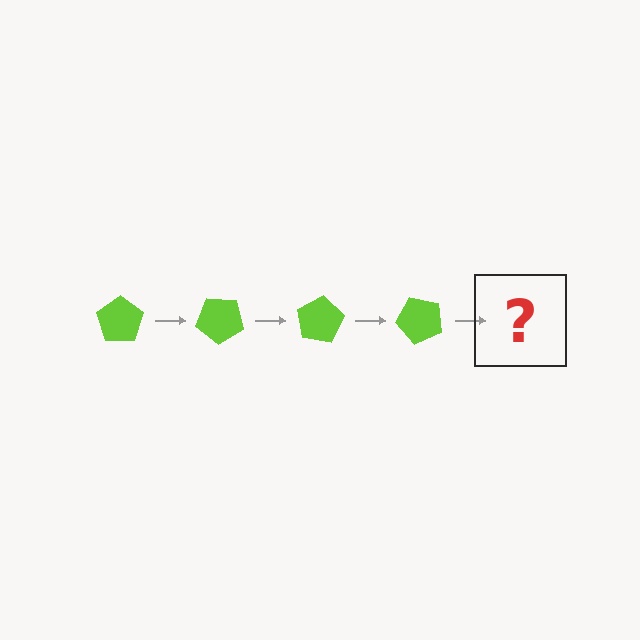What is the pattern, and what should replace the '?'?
The pattern is that the pentagon rotates 40 degrees each step. The '?' should be a lime pentagon rotated 160 degrees.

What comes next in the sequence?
The next element should be a lime pentagon rotated 160 degrees.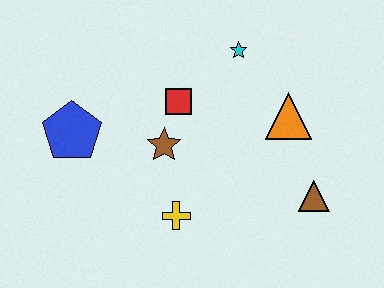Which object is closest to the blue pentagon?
The brown star is closest to the blue pentagon.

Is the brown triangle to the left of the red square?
No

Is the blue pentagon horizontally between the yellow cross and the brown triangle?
No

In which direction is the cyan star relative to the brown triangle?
The cyan star is above the brown triangle.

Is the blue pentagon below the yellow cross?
No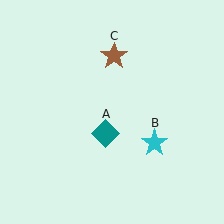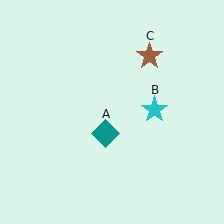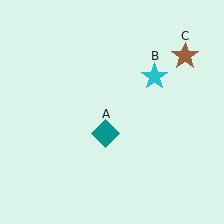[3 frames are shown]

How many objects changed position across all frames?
2 objects changed position: cyan star (object B), brown star (object C).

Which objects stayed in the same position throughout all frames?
Teal diamond (object A) remained stationary.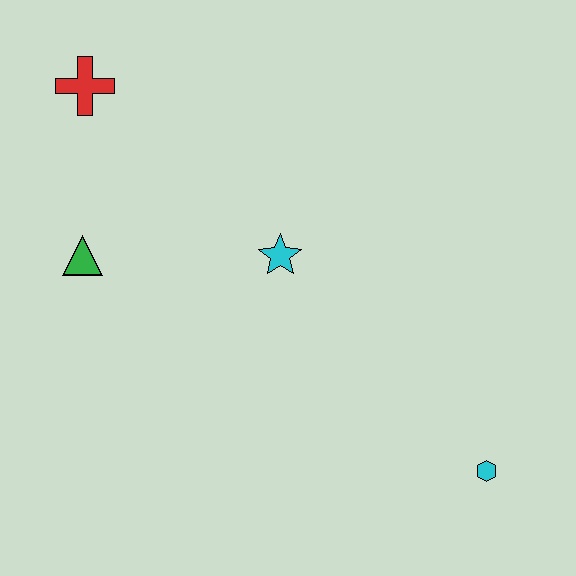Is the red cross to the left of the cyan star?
Yes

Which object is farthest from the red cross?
The cyan hexagon is farthest from the red cross.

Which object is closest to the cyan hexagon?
The cyan star is closest to the cyan hexagon.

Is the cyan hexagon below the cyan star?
Yes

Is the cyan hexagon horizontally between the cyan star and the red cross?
No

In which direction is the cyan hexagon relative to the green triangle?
The cyan hexagon is to the right of the green triangle.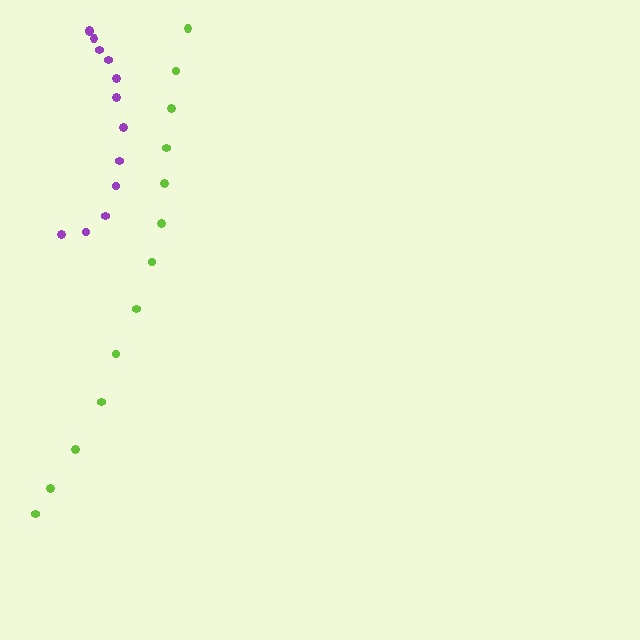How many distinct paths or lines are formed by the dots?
There are 2 distinct paths.